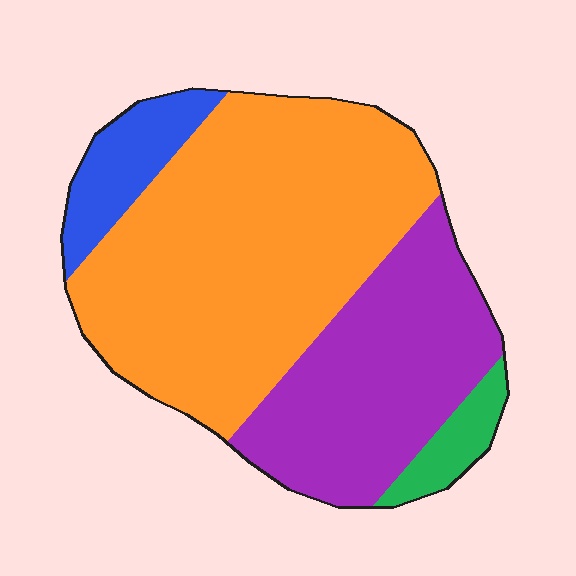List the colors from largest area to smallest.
From largest to smallest: orange, purple, blue, green.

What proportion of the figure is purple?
Purple covers around 30% of the figure.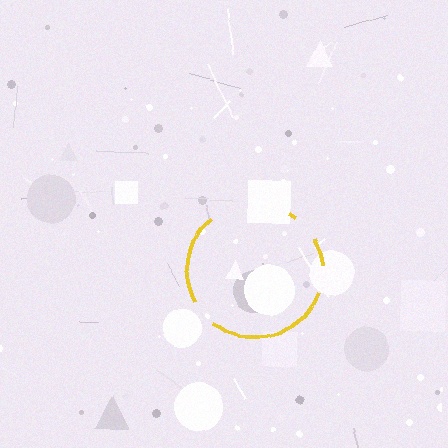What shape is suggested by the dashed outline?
The dashed outline suggests a circle.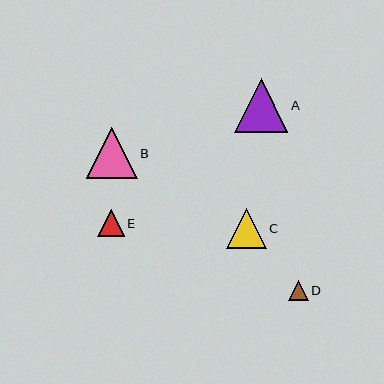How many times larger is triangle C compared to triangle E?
Triangle C is approximately 1.5 times the size of triangle E.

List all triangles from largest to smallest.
From largest to smallest: A, B, C, E, D.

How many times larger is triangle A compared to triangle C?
Triangle A is approximately 1.3 times the size of triangle C.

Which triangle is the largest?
Triangle A is the largest with a size of approximately 54 pixels.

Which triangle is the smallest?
Triangle D is the smallest with a size of approximately 20 pixels.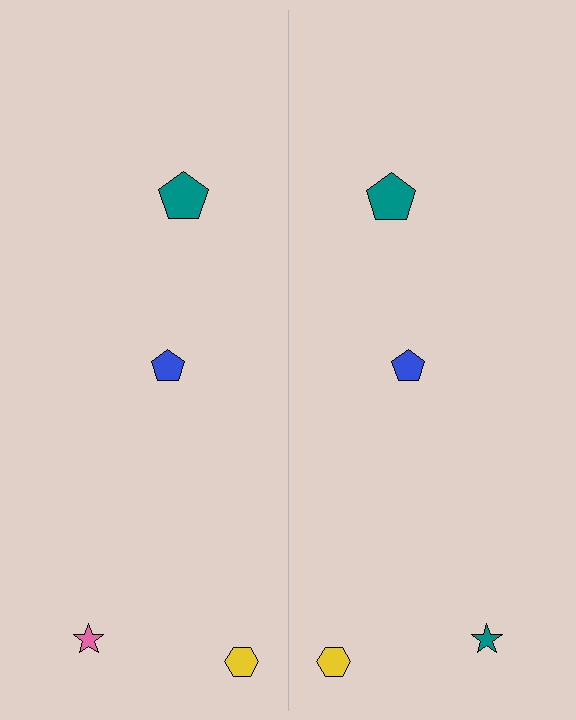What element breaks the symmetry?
The teal star on the right side breaks the symmetry — its mirror counterpart is pink.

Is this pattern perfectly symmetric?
No, the pattern is not perfectly symmetric. The teal star on the right side breaks the symmetry — its mirror counterpart is pink.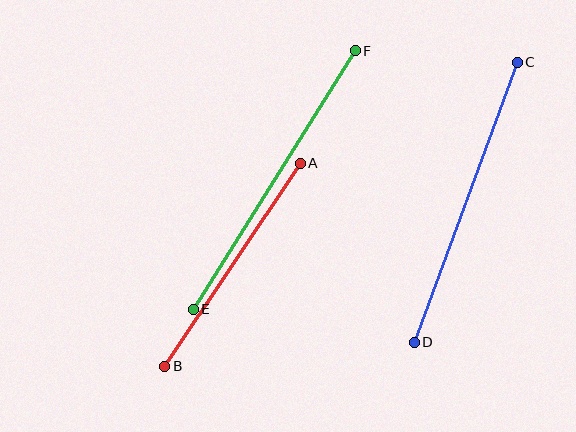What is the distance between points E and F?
The distance is approximately 305 pixels.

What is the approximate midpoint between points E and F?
The midpoint is at approximately (274, 180) pixels.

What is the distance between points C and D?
The distance is approximately 298 pixels.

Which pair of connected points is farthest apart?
Points E and F are farthest apart.